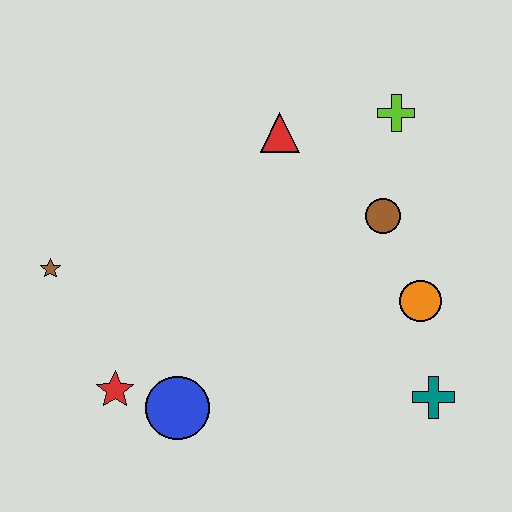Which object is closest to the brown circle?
The orange circle is closest to the brown circle.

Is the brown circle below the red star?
No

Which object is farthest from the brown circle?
The brown star is farthest from the brown circle.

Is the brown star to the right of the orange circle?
No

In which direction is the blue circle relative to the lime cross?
The blue circle is below the lime cross.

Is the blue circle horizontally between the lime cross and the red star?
Yes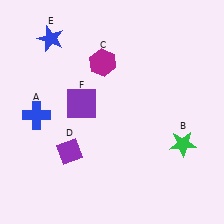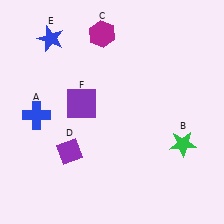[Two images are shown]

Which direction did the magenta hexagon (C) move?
The magenta hexagon (C) moved up.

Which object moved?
The magenta hexagon (C) moved up.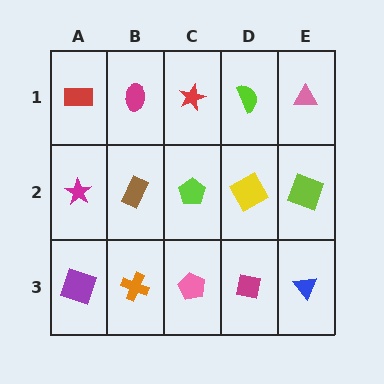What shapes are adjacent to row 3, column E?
A lime square (row 2, column E), a magenta square (row 3, column D).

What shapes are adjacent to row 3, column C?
A lime pentagon (row 2, column C), an orange cross (row 3, column B), a magenta square (row 3, column D).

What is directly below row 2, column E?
A blue triangle.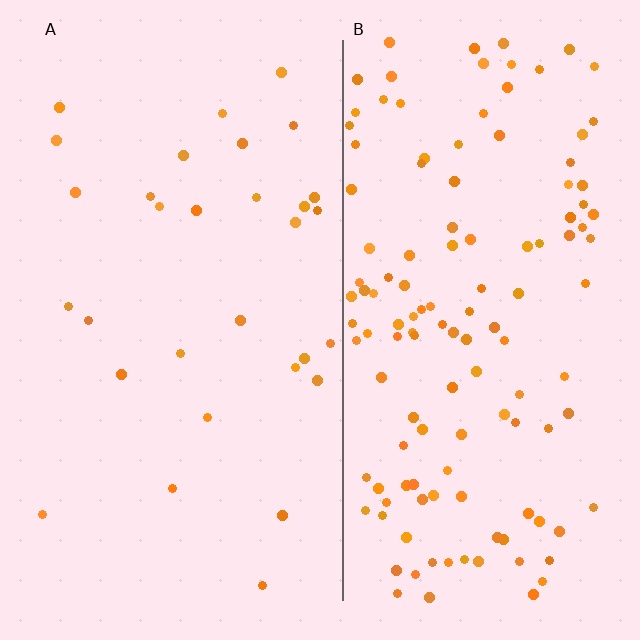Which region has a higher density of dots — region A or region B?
B (the right).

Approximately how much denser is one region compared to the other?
Approximately 4.3× — region B over region A.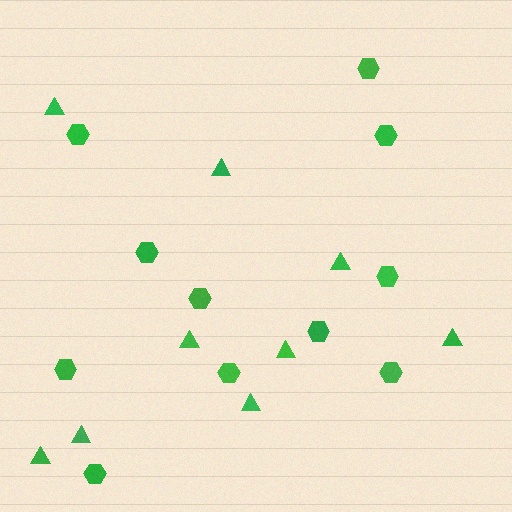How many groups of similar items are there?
There are 2 groups: one group of triangles (9) and one group of hexagons (11).